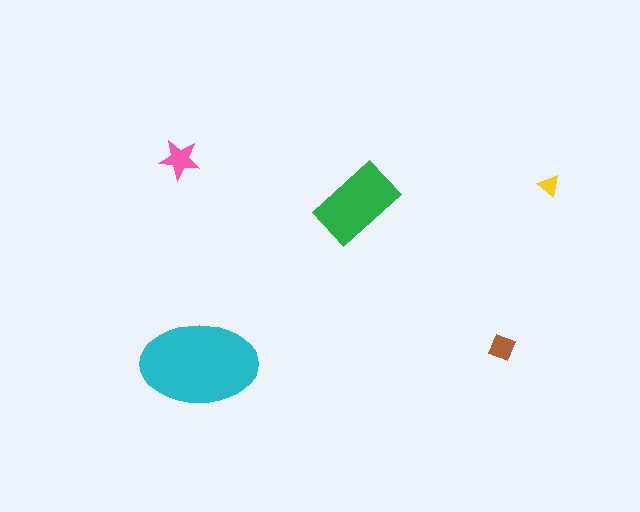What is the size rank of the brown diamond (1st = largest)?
4th.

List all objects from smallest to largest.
The yellow triangle, the brown diamond, the pink star, the green rectangle, the cyan ellipse.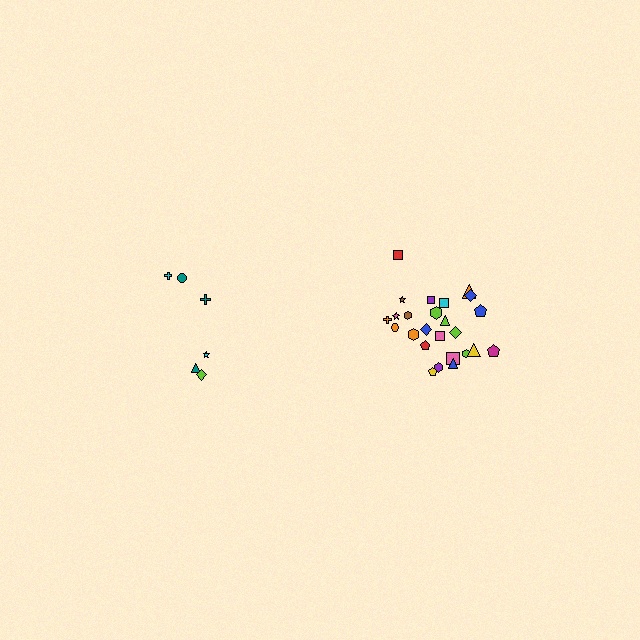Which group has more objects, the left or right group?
The right group.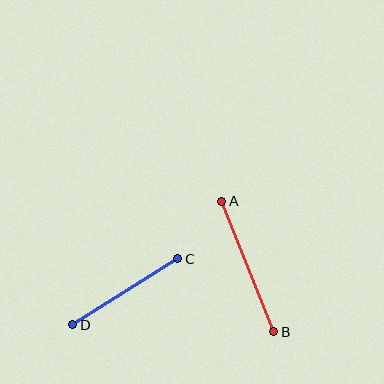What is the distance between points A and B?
The distance is approximately 140 pixels.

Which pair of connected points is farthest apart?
Points A and B are farthest apart.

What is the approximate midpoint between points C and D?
The midpoint is at approximately (125, 292) pixels.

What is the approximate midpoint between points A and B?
The midpoint is at approximately (248, 267) pixels.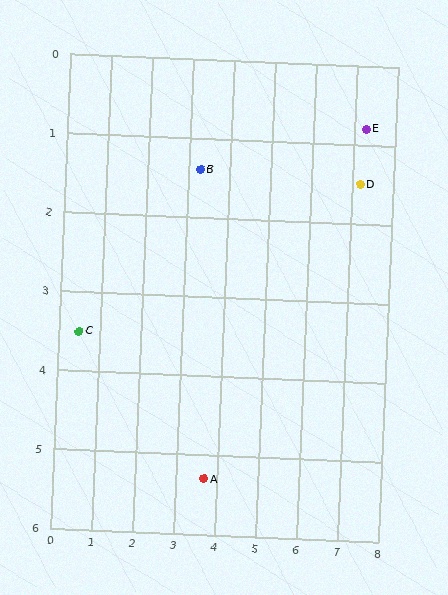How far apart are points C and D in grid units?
Points C and D are about 7.0 grid units apart.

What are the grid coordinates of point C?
Point C is at approximately (0.5, 3.5).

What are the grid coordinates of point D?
Point D is at approximately (7.2, 1.5).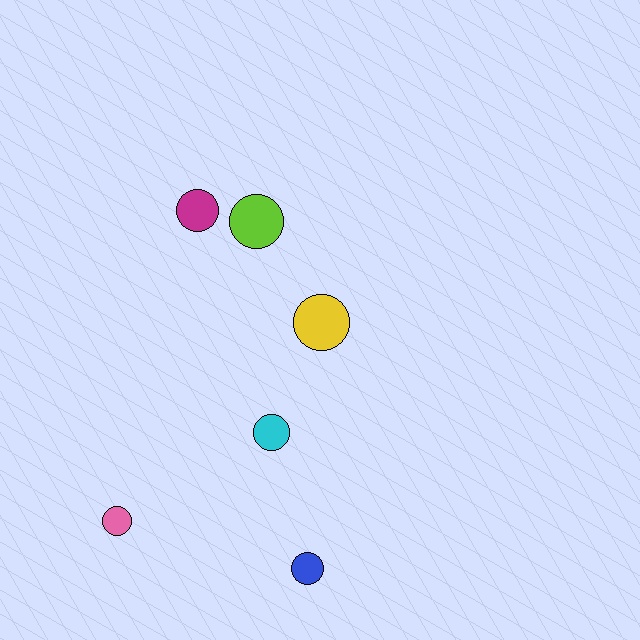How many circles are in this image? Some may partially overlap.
There are 6 circles.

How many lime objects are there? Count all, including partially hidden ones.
There is 1 lime object.